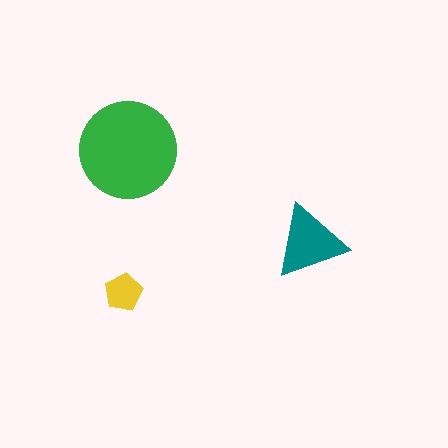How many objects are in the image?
There are 3 objects in the image.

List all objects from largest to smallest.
The green circle, the teal triangle, the yellow pentagon.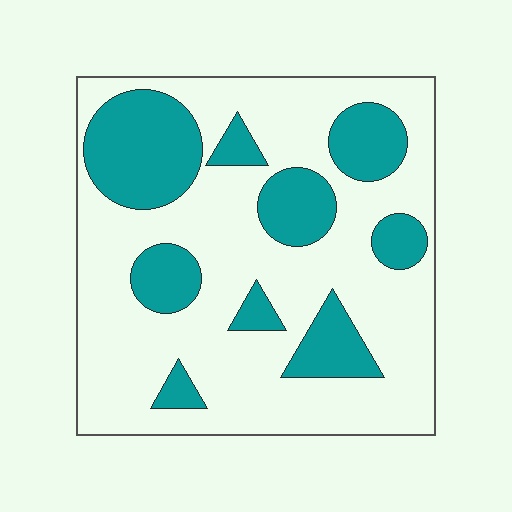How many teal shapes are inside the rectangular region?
9.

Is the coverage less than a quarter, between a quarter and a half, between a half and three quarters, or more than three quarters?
Between a quarter and a half.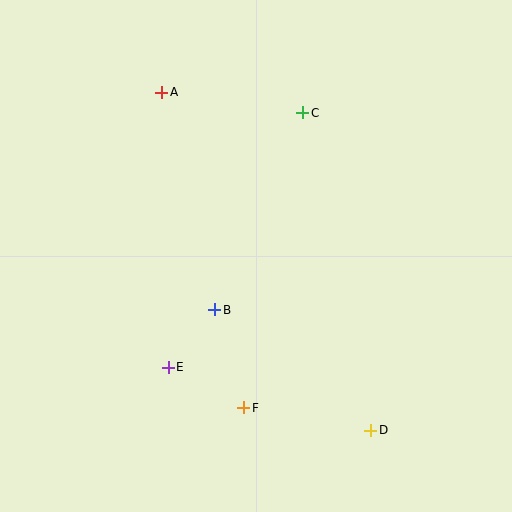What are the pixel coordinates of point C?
Point C is at (303, 113).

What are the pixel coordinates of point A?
Point A is at (162, 92).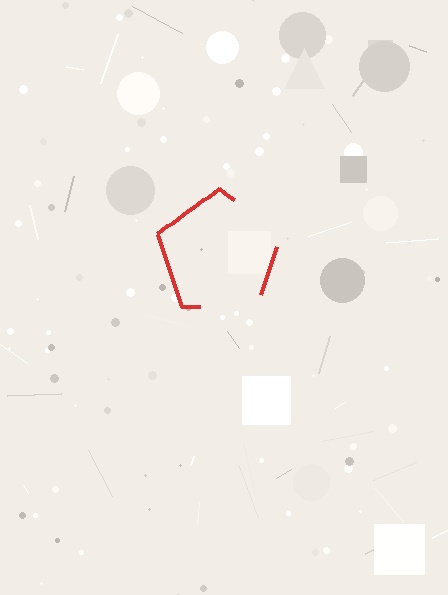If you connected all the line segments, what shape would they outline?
They would outline a pentagon.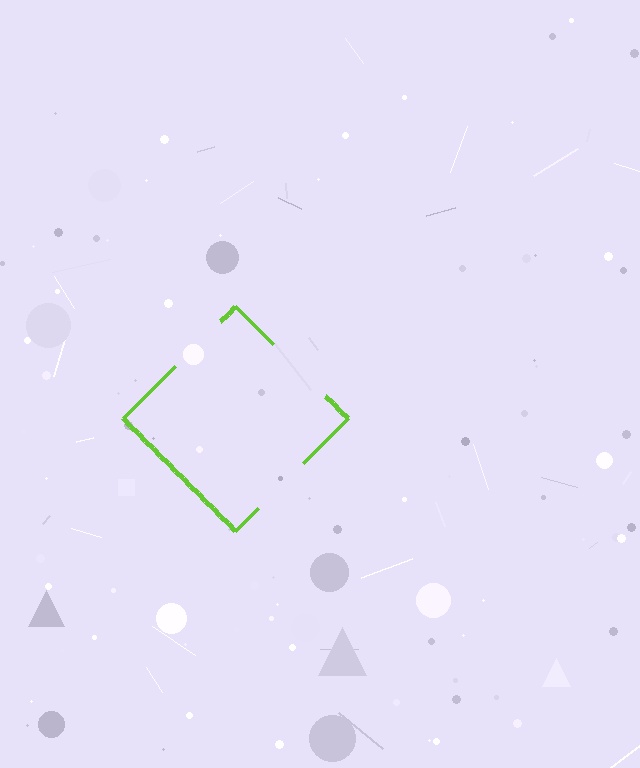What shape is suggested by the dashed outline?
The dashed outline suggests a diamond.